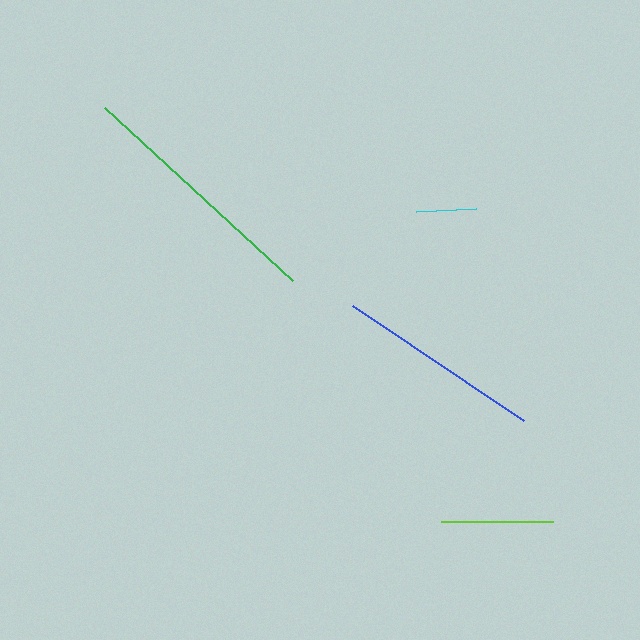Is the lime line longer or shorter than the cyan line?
The lime line is longer than the cyan line.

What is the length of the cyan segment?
The cyan segment is approximately 60 pixels long.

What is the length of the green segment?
The green segment is approximately 255 pixels long.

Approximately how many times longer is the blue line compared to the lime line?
The blue line is approximately 1.8 times the length of the lime line.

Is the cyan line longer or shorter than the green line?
The green line is longer than the cyan line.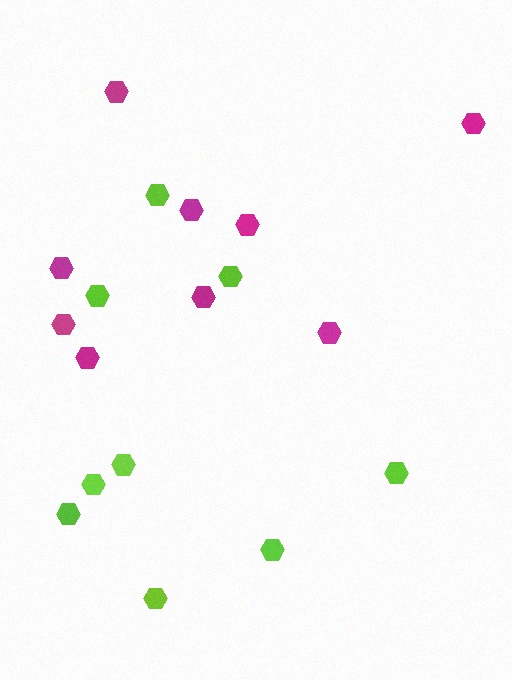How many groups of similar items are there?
There are 2 groups: one group of magenta hexagons (9) and one group of lime hexagons (9).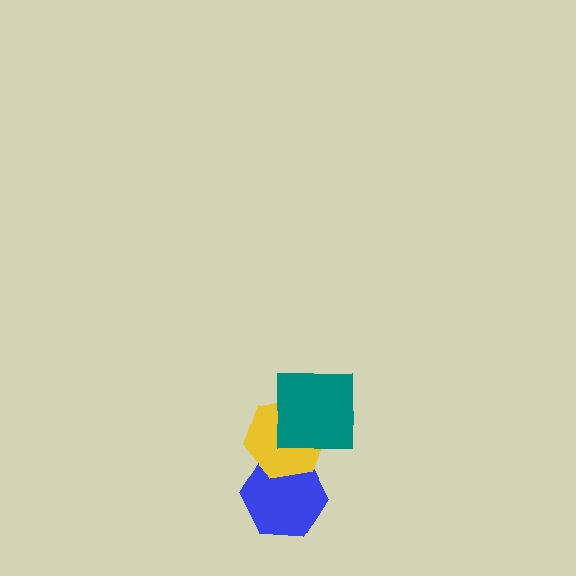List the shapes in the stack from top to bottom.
From top to bottom: the teal square, the yellow hexagon, the blue hexagon.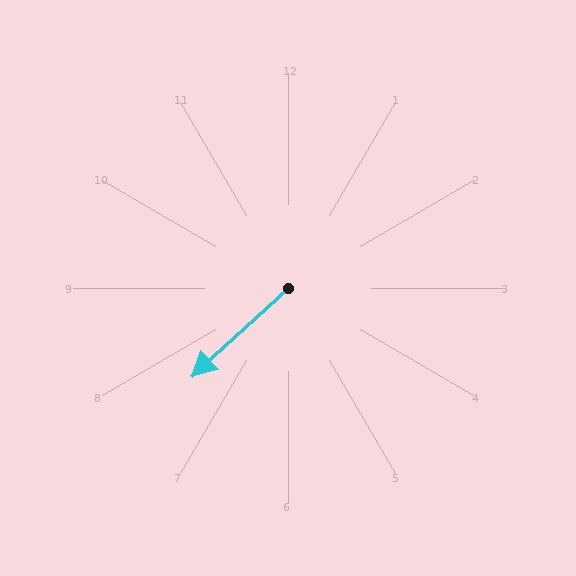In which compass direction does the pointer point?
Southwest.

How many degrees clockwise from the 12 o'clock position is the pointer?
Approximately 228 degrees.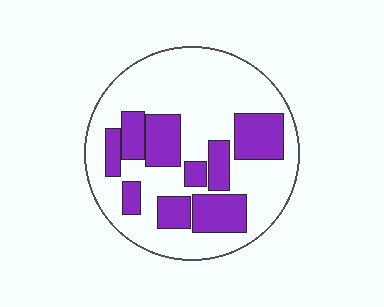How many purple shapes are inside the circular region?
9.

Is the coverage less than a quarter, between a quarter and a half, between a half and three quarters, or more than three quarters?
Between a quarter and a half.